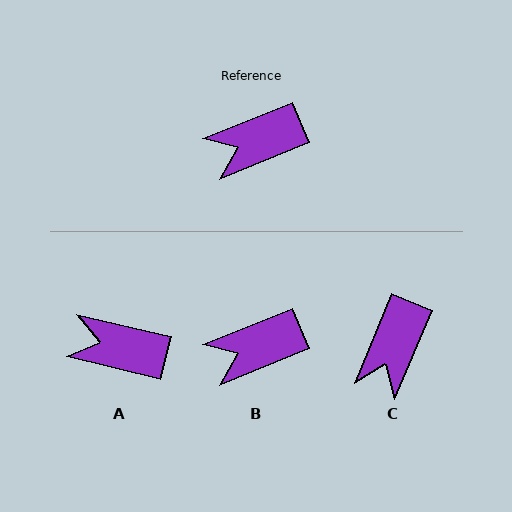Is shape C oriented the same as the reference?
No, it is off by about 45 degrees.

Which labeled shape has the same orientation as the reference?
B.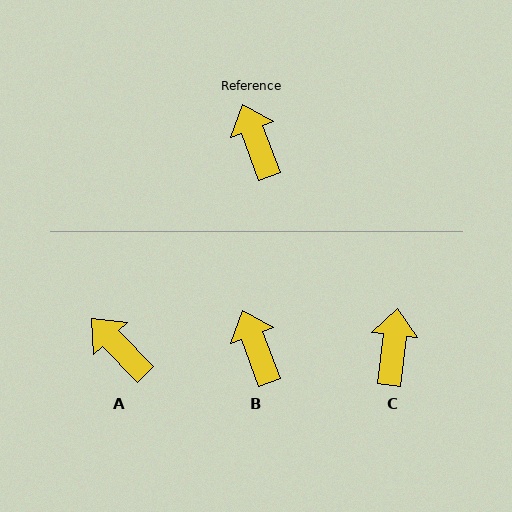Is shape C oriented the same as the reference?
No, it is off by about 27 degrees.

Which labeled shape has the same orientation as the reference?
B.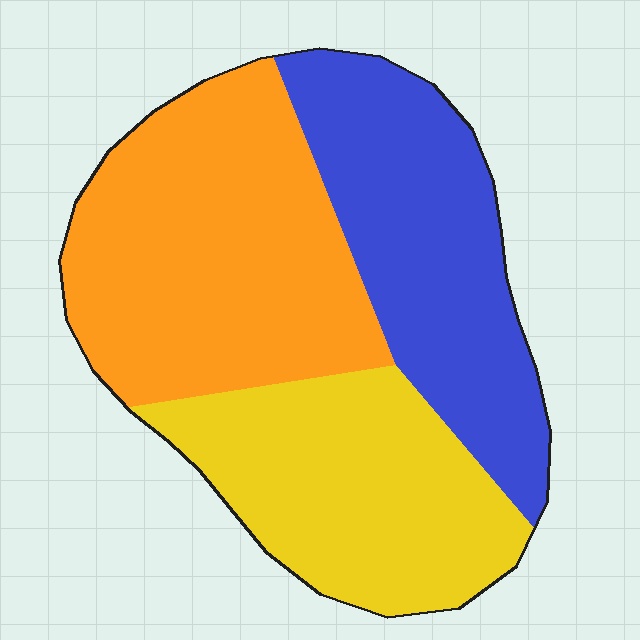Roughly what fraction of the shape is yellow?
Yellow takes up about one third (1/3) of the shape.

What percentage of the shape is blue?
Blue takes up between a quarter and a half of the shape.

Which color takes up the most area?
Orange, at roughly 40%.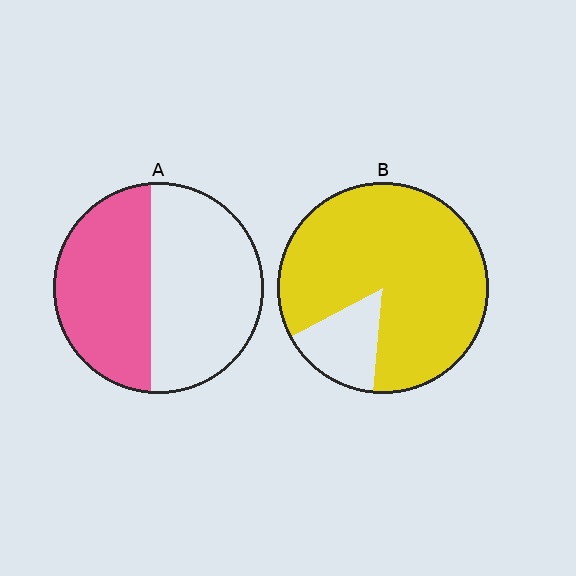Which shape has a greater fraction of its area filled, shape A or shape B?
Shape B.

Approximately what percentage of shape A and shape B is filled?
A is approximately 45% and B is approximately 85%.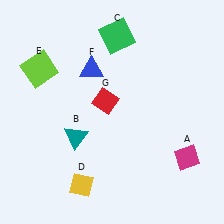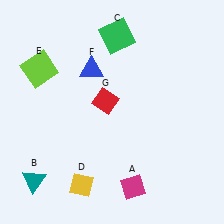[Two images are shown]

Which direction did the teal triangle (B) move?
The teal triangle (B) moved down.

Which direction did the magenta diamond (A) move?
The magenta diamond (A) moved left.